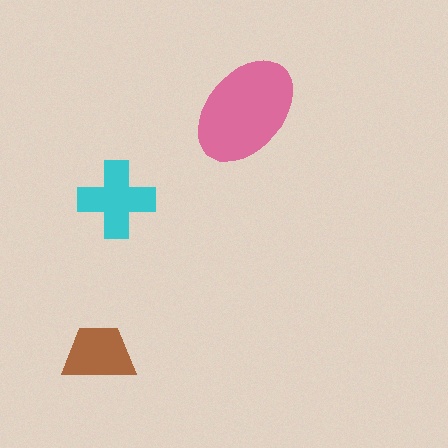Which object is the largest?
The pink ellipse.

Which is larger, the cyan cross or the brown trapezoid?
The cyan cross.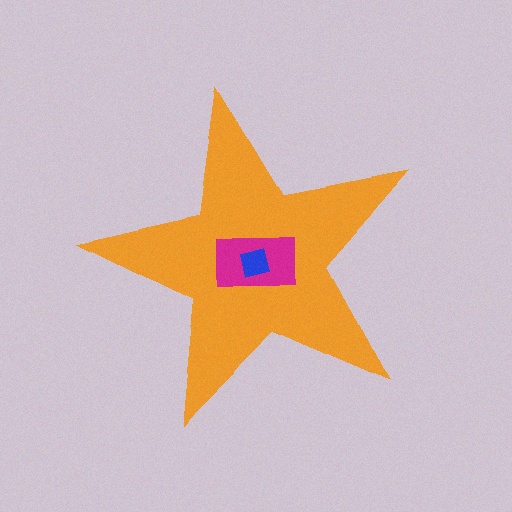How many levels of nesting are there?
3.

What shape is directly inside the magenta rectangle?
The blue square.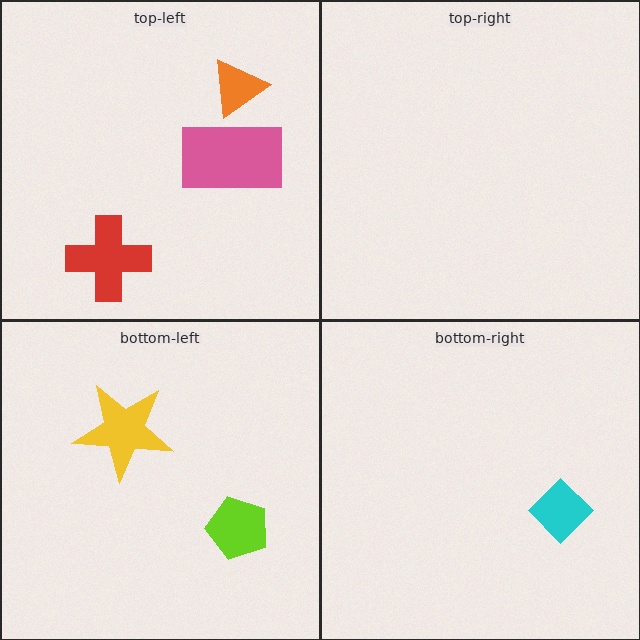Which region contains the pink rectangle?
The top-left region.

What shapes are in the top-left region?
The pink rectangle, the red cross, the orange triangle.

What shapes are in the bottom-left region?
The lime pentagon, the yellow star.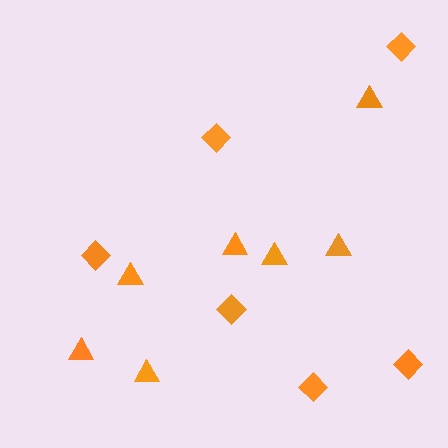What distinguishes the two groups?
There are 2 groups: one group of diamonds (6) and one group of triangles (7).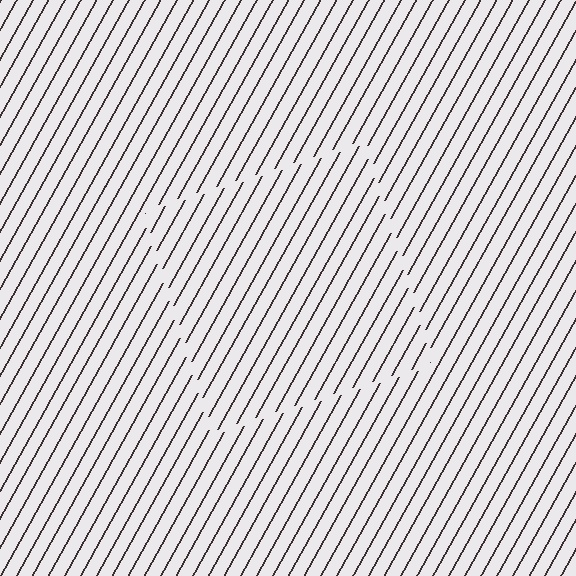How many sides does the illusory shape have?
4 sides — the line-ends trace a square.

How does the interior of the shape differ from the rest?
The interior of the shape contains the same grating, shifted by half a period — the contour is defined by the phase discontinuity where line-ends from the inner and outer gratings abut.